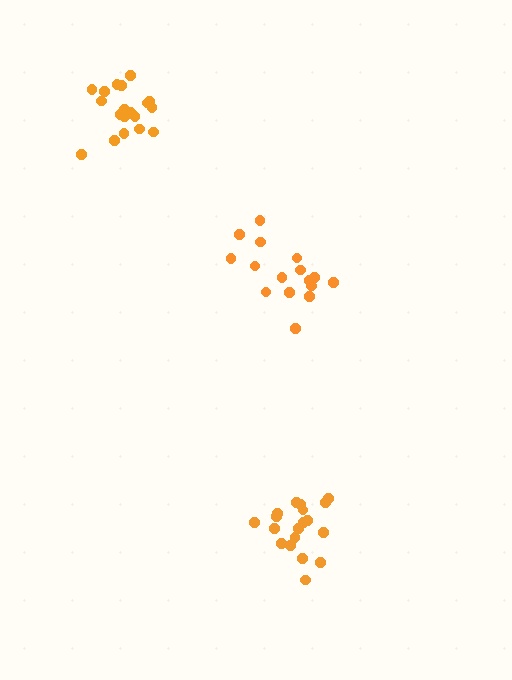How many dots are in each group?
Group 1: 16 dots, Group 2: 19 dots, Group 3: 19 dots (54 total).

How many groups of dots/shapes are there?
There are 3 groups.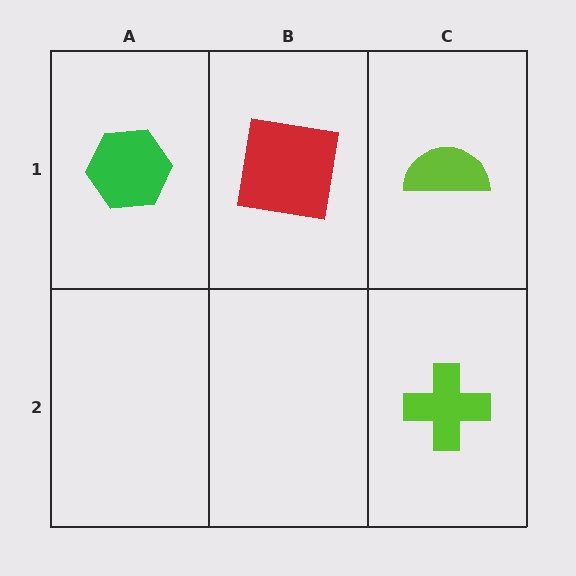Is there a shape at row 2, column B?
No, that cell is empty.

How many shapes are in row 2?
1 shape.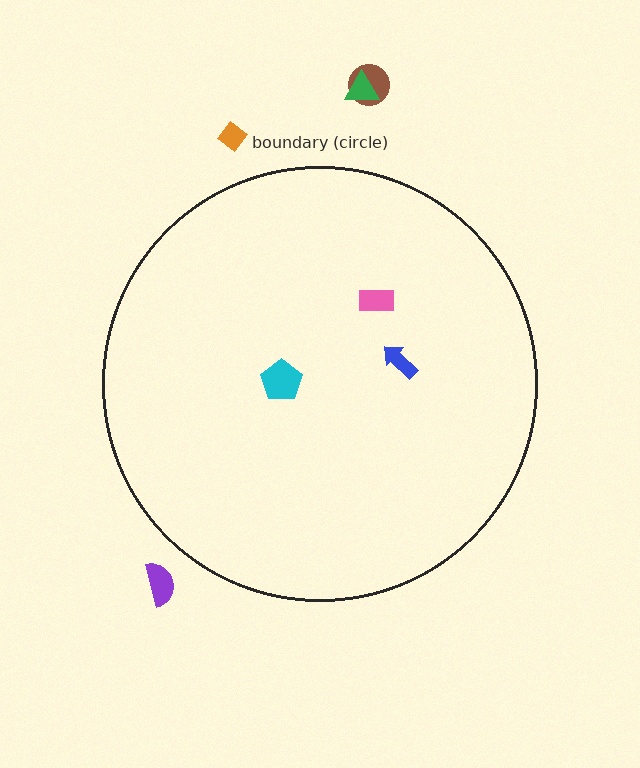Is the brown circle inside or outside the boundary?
Outside.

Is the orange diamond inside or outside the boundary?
Outside.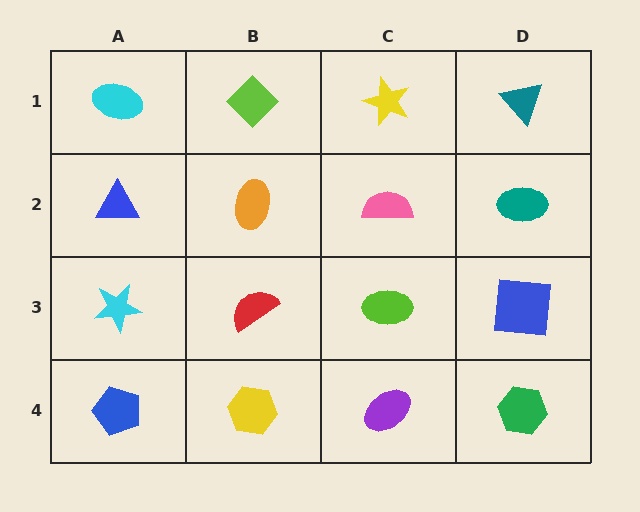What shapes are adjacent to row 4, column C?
A lime ellipse (row 3, column C), a yellow hexagon (row 4, column B), a green hexagon (row 4, column D).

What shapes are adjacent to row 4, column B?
A red semicircle (row 3, column B), a blue pentagon (row 4, column A), a purple ellipse (row 4, column C).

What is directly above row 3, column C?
A pink semicircle.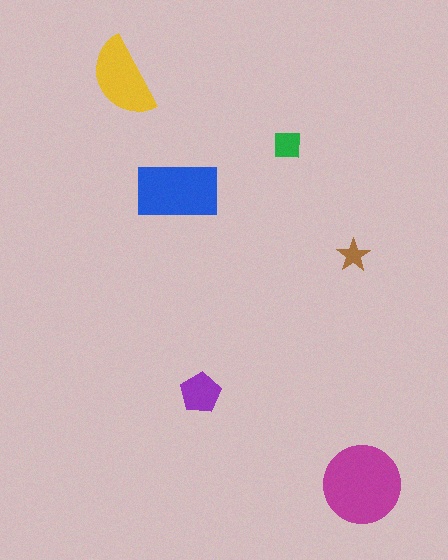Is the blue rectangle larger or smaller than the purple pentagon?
Larger.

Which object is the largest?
The magenta circle.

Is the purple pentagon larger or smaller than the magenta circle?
Smaller.